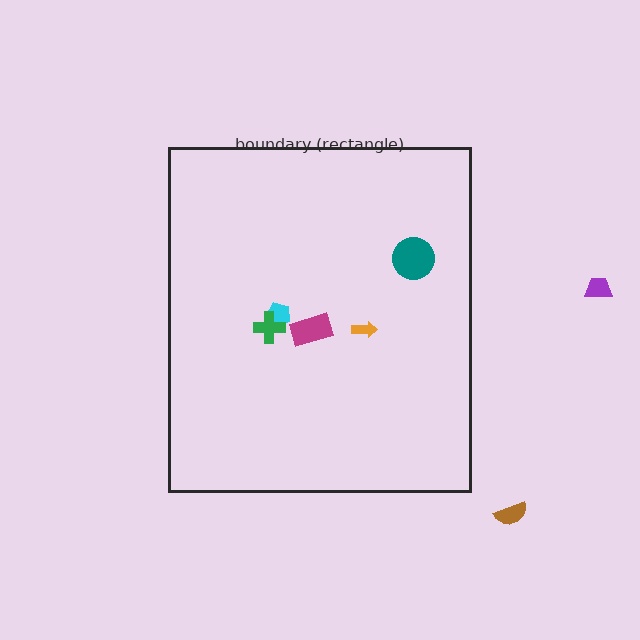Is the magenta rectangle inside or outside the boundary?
Inside.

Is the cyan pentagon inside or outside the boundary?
Inside.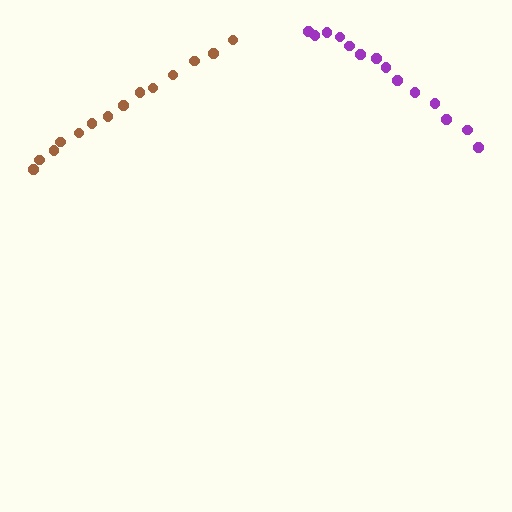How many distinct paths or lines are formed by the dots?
There are 2 distinct paths.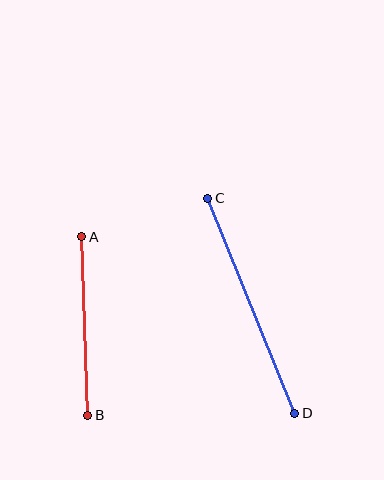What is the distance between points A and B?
The distance is approximately 179 pixels.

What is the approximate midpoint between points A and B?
The midpoint is at approximately (85, 326) pixels.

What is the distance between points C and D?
The distance is approximately 232 pixels.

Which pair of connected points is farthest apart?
Points C and D are farthest apart.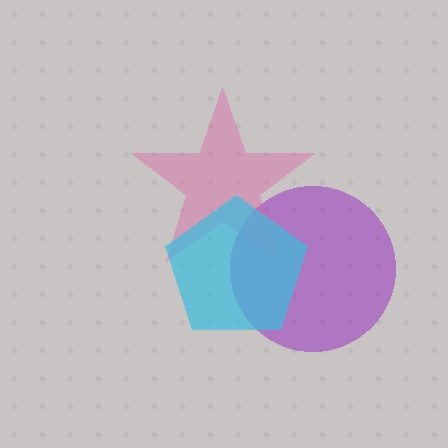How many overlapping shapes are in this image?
There are 3 overlapping shapes in the image.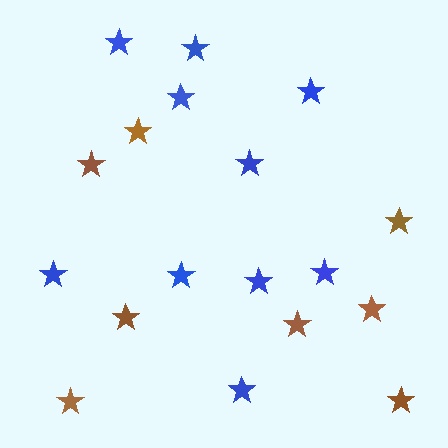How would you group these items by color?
There are 2 groups: one group of brown stars (8) and one group of blue stars (10).